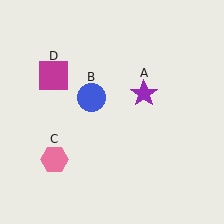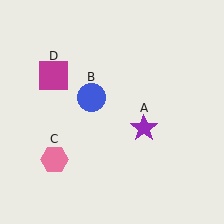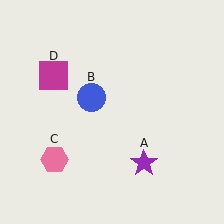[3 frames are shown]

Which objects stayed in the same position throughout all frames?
Blue circle (object B) and pink hexagon (object C) and magenta square (object D) remained stationary.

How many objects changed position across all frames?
1 object changed position: purple star (object A).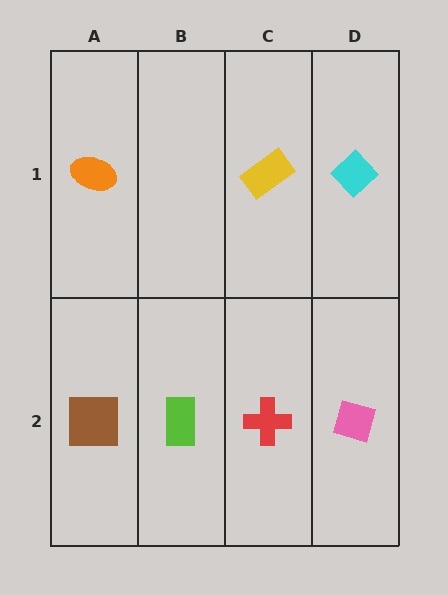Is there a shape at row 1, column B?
No, that cell is empty.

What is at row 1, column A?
An orange ellipse.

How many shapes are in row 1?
3 shapes.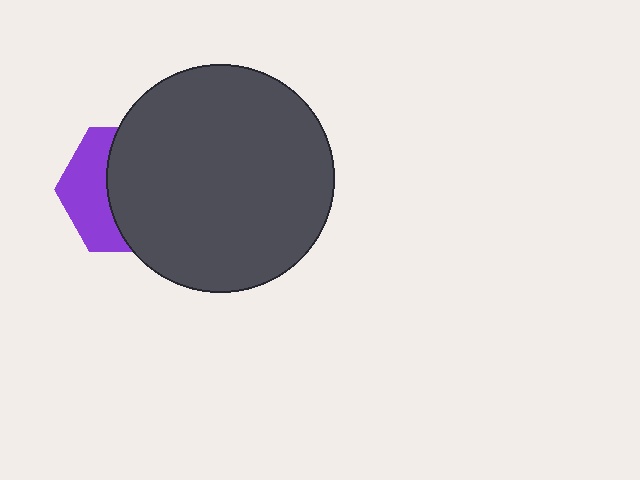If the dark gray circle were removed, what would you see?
You would see the complete purple hexagon.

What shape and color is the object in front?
The object in front is a dark gray circle.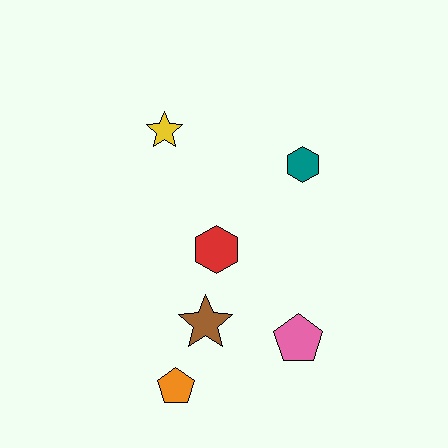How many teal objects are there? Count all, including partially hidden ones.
There is 1 teal object.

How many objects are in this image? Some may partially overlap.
There are 6 objects.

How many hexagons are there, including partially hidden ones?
There are 2 hexagons.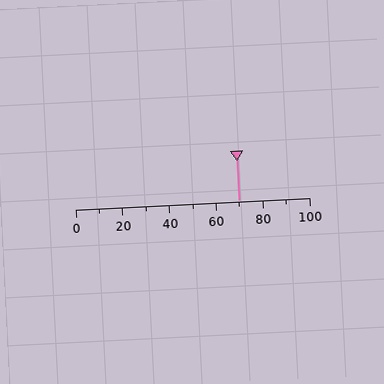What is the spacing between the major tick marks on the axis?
The major ticks are spaced 20 apart.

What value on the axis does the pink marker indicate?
The marker indicates approximately 70.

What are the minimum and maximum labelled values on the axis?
The axis runs from 0 to 100.